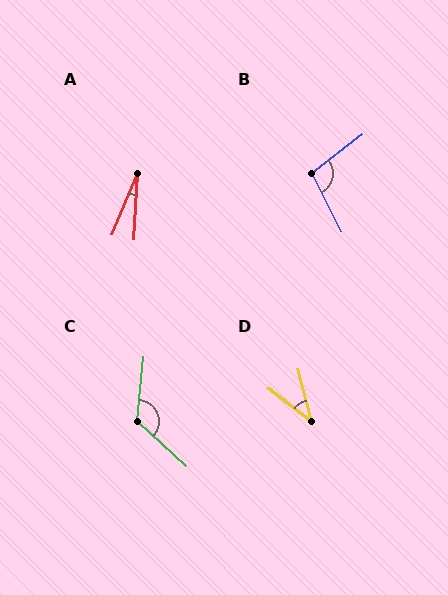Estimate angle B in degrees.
Approximately 101 degrees.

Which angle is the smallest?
A, at approximately 19 degrees.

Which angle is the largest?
C, at approximately 126 degrees.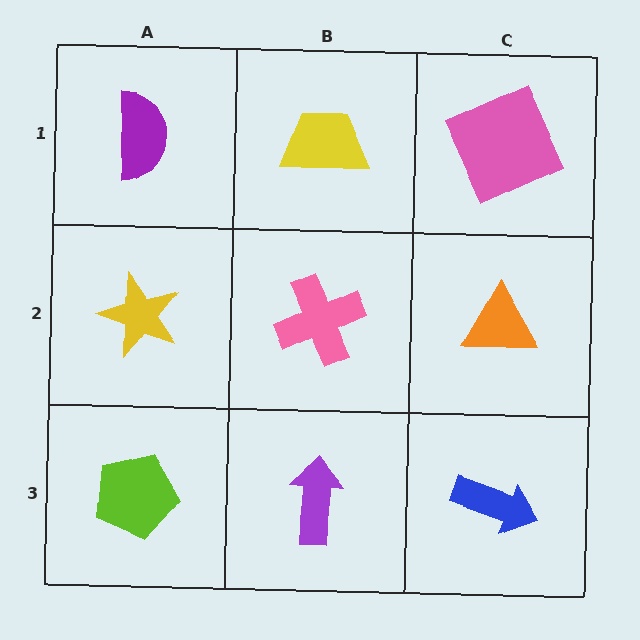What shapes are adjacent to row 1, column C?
An orange triangle (row 2, column C), a yellow trapezoid (row 1, column B).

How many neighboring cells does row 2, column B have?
4.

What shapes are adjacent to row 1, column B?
A pink cross (row 2, column B), a purple semicircle (row 1, column A), a pink square (row 1, column C).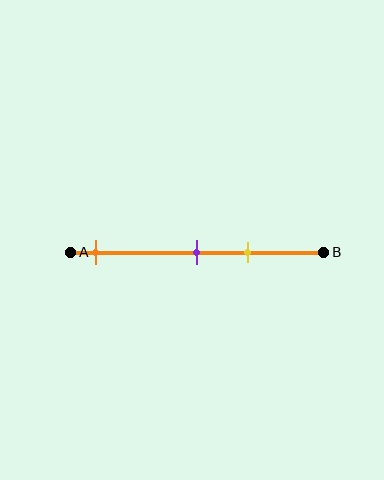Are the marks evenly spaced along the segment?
No, the marks are not evenly spaced.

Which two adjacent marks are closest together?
The purple and yellow marks are the closest adjacent pair.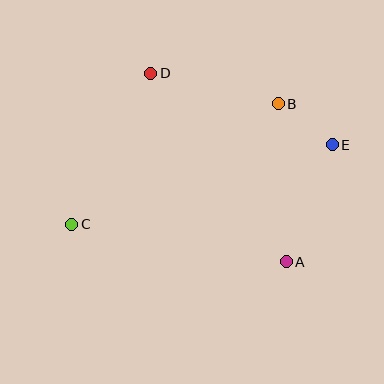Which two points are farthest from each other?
Points C and E are farthest from each other.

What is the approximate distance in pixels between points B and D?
The distance between B and D is approximately 132 pixels.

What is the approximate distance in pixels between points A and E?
The distance between A and E is approximately 126 pixels.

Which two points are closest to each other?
Points B and E are closest to each other.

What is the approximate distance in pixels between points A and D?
The distance between A and D is approximately 232 pixels.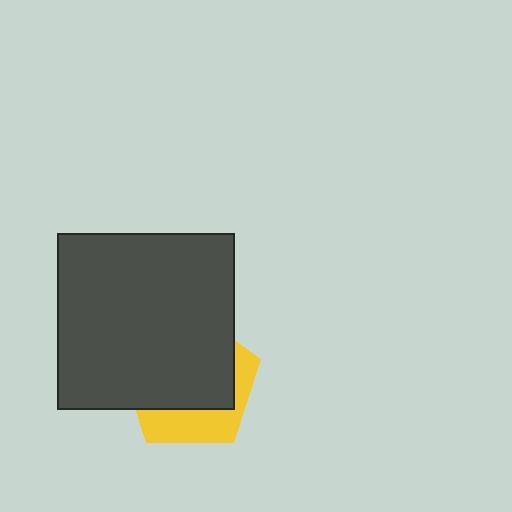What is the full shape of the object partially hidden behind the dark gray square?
The partially hidden object is a yellow pentagon.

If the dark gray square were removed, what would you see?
You would see the complete yellow pentagon.